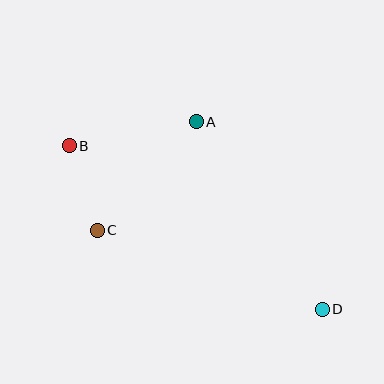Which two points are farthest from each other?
Points B and D are farthest from each other.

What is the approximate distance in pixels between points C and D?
The distance between C and D is approximately 239 pixels.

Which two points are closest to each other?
Points B and C are closest to each other.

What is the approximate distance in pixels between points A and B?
The distance between A and B is approximately 129 pixels.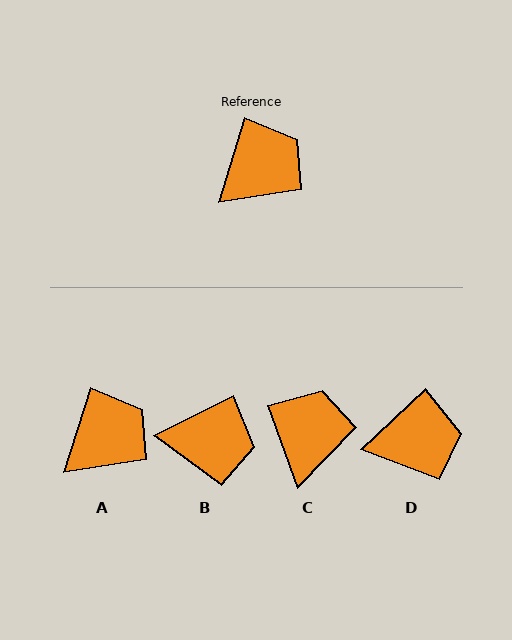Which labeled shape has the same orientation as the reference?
A.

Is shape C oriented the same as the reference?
No, it is off by about 37 degrees.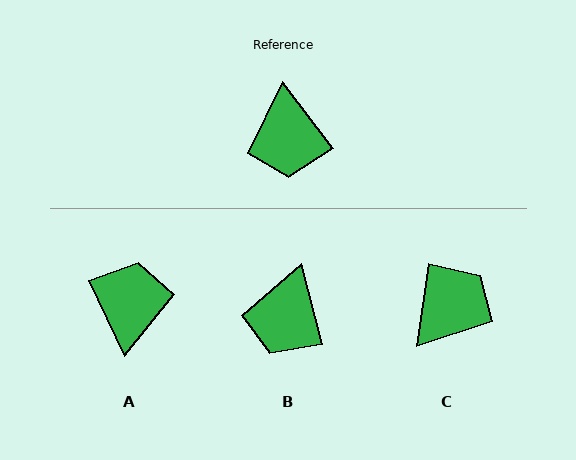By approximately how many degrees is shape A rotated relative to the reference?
Approximately 168 degrees counter-clockwise.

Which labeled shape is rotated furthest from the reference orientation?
A, about 168 degrees away.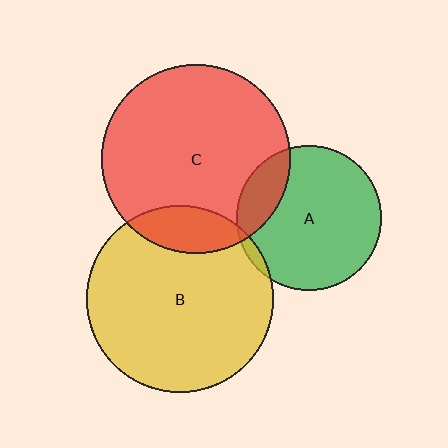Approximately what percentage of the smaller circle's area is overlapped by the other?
Approximately 5%.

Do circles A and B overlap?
Yes.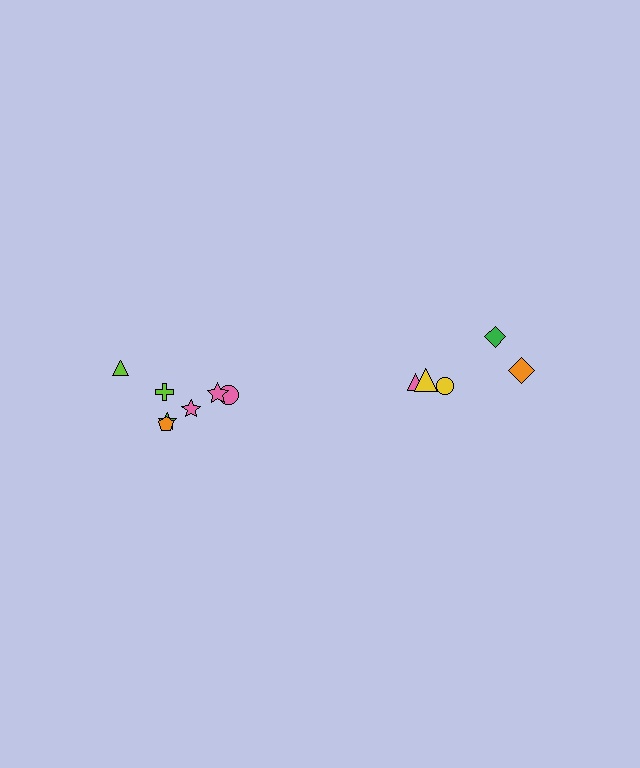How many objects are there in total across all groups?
There are 12 objects.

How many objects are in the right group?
There are 5 objects.